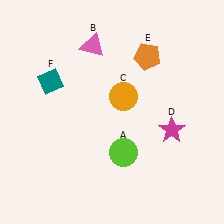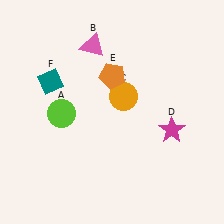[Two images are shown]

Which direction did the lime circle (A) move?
The lime circle (A) moved left.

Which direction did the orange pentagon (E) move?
The orange pentagon (E) moved left.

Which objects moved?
The objects that moved are: the lime circle (A), the orange pentagon (E).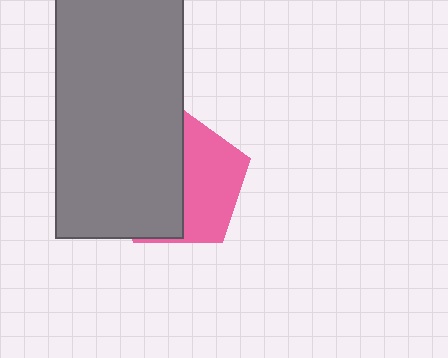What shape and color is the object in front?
The object in front is a gray rectangle.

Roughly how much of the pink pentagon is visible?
About half of it is visible (roughly 46%).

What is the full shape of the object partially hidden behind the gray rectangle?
The partially hidden object is a pink pentagon.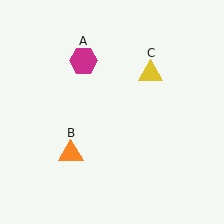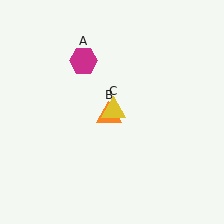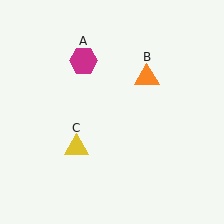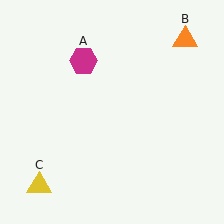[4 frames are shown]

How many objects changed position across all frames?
2 objects changed position: orange triangle (object B), yellow triangle (object C).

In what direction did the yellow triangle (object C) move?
The yellow triangle (object C) moved down and to the left.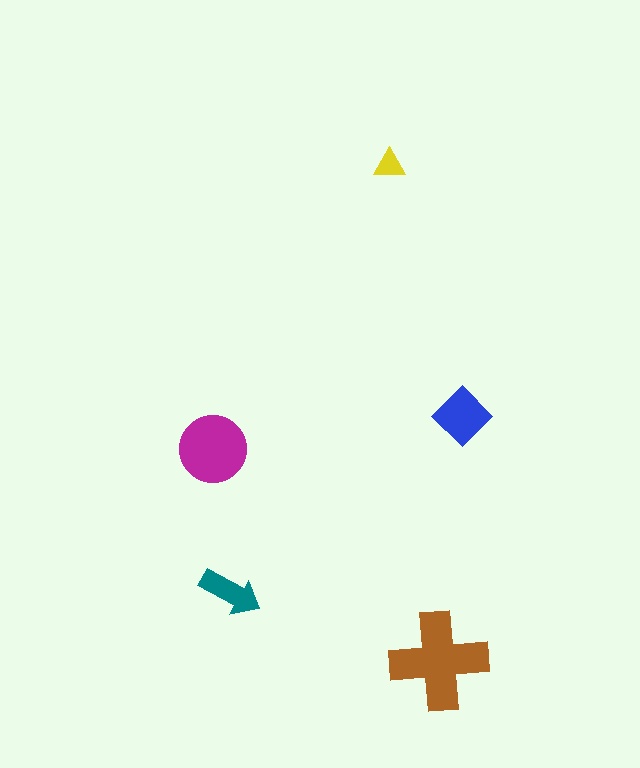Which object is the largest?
The brown cross.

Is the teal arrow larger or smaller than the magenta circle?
Smaller.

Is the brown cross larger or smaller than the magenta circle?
Larger.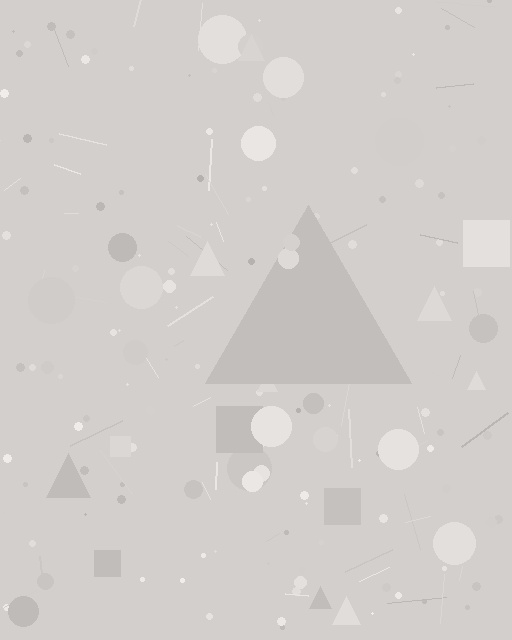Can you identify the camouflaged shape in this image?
The camouflaged shape is a triangle.